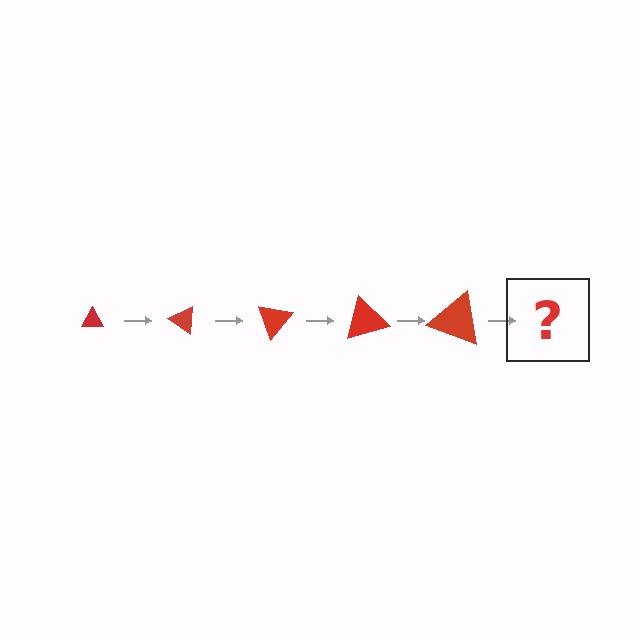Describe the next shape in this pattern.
It should be a triangle, larger than the previous one and rotated 175 degrees from the start.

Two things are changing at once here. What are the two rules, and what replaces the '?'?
The two rules are that the triangle grows larger each step and it rotates 35 degrees each step. The '?' should be a triangle, larger than the previous one and rotated 175 degrees from the start.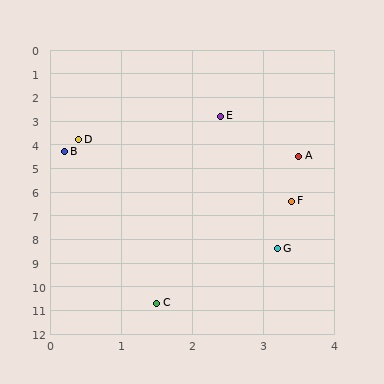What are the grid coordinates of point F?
Point F is at approximately (3.4, 6.4).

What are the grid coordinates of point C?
Point C is at approximately (1.5, 10.7).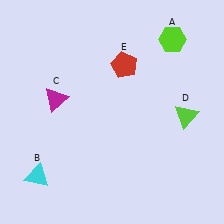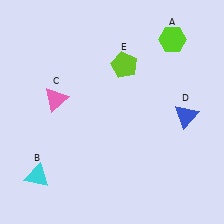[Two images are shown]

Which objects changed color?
C changed from magenta to pink. D changed from lime to blue. E changed from red to lime.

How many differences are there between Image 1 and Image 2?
There are 3 differences between the two images.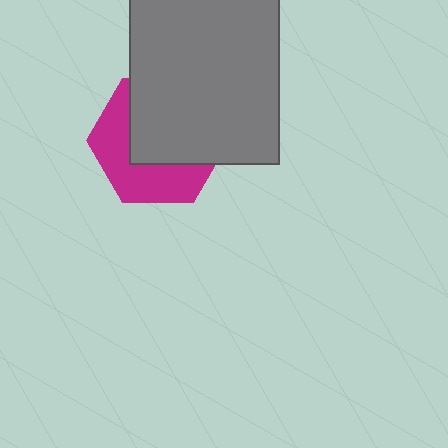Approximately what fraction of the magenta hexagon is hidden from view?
Roughly 55% of the magenta hexagon is hidden behind the gray rectangle.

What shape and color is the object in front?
The object in front is a gray rectangle.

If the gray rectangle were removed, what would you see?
You would see the complete magenta hexagon.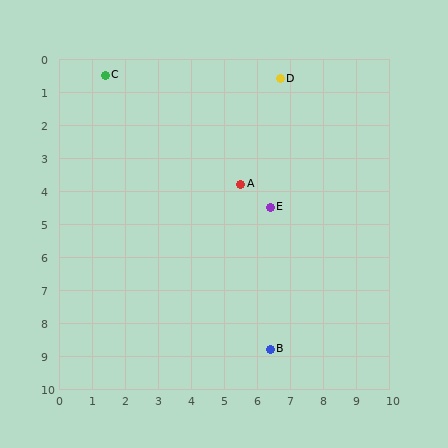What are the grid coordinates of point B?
Point B is at approximately (6.4, 8.8).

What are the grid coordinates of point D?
Point D is at approximately (6.7, 0.6).